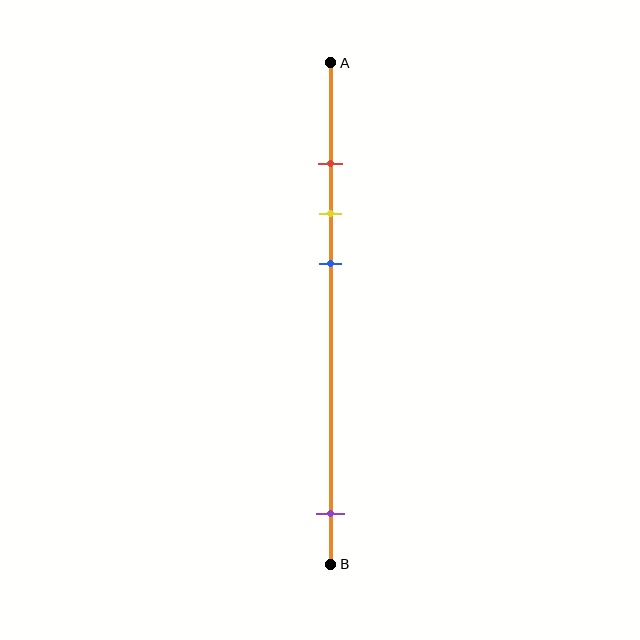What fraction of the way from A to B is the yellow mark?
The yellow mark is approximately 30% (0.3) of the way from A to B.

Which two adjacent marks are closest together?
The red and yellow marks are the closest adjacent pair.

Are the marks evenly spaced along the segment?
No, the marks are not evenly spaced.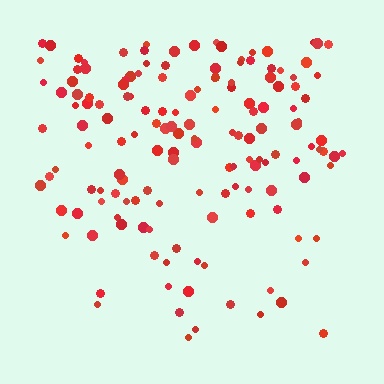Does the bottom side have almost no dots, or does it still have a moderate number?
Still a moderate number, just noticeably fewer than the top.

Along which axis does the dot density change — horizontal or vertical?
Vertical.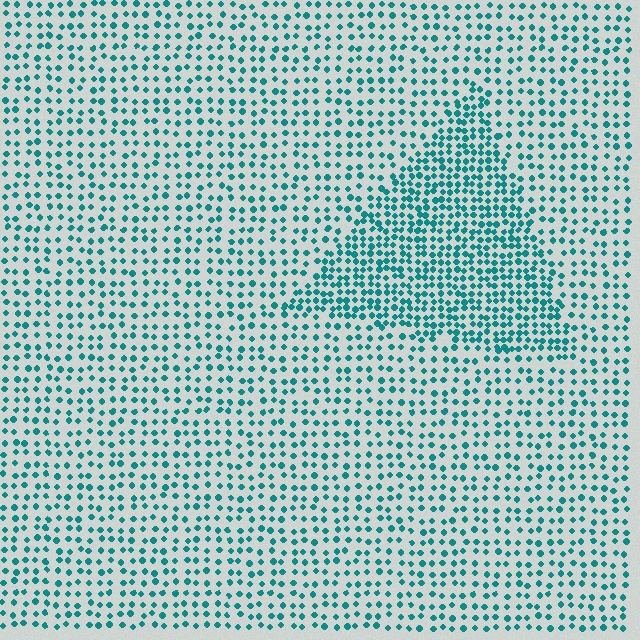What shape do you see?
I see a triangle.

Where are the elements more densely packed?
The elements are more densely packed inside the triangle boundary.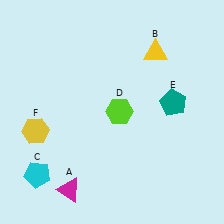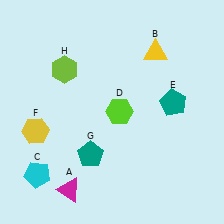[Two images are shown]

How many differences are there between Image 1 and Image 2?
There are 2 differences between the two images.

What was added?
A teal pentagon (G), a lime hexagon (H) were added in Image 2.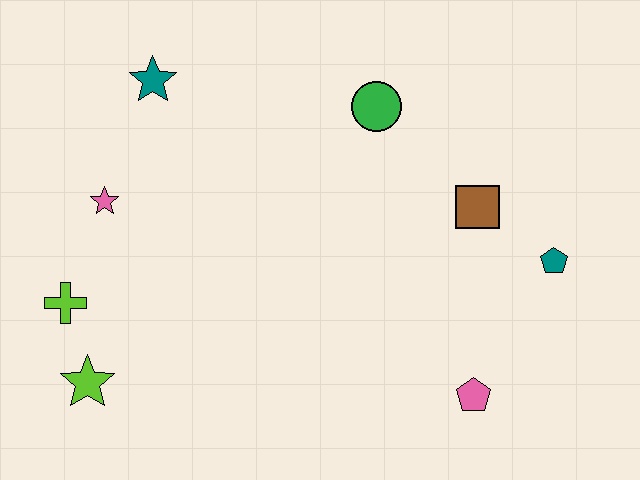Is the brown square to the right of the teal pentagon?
No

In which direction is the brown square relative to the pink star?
The brown square is to the right of the pink star.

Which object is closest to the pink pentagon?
The teal pentagon is closest to the pink pentagon.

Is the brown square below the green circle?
Yes